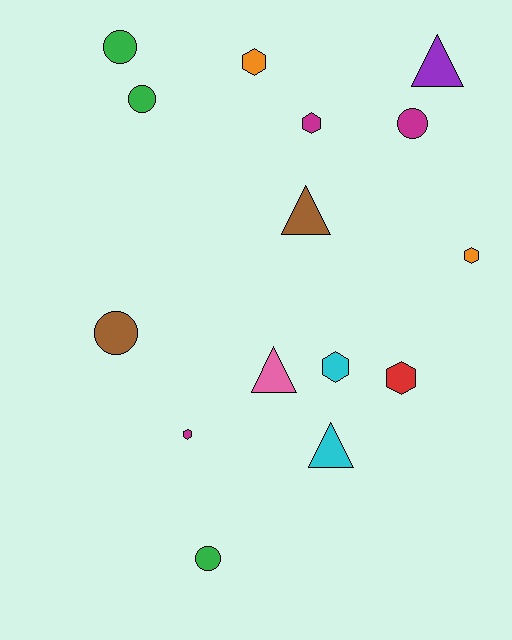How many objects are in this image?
There are 15 objects.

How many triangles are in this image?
There are 4 triangles.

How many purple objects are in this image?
There is 1 purple object.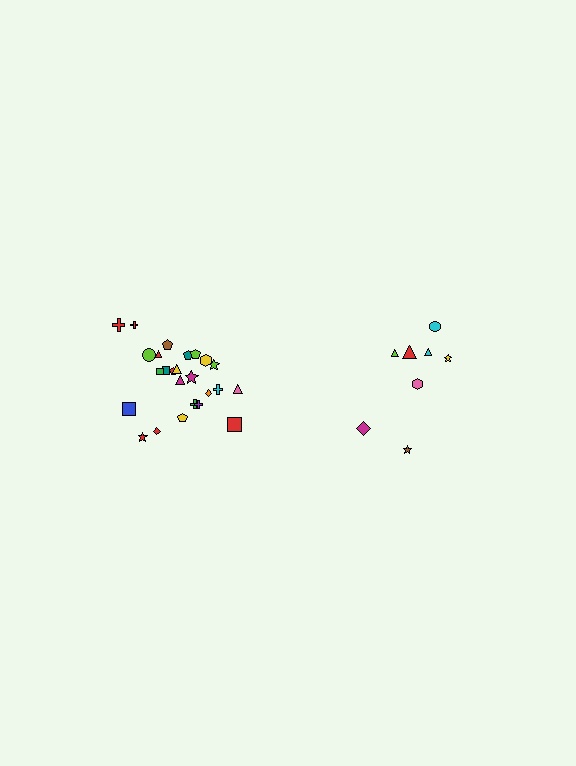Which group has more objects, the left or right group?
The left group.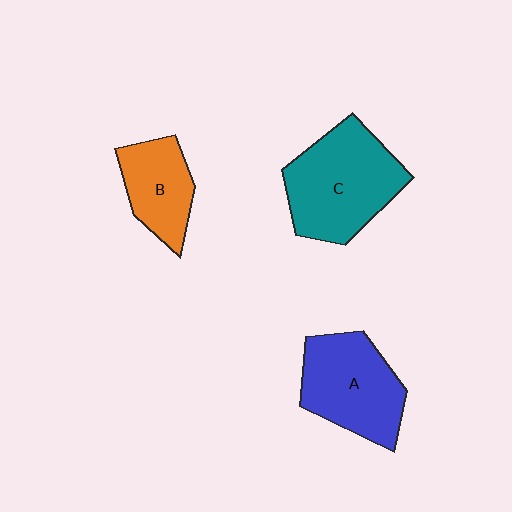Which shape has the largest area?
Shape C (teal).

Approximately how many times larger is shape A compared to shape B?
Approximately 1.5 times.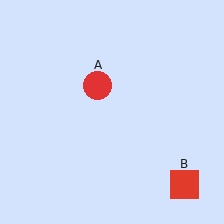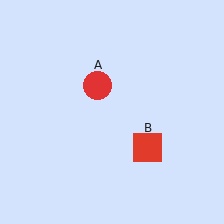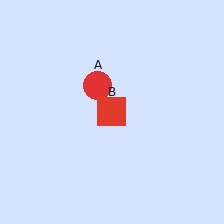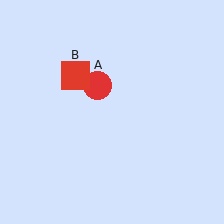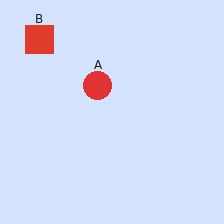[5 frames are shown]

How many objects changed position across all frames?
1 object changed position: red square (object B).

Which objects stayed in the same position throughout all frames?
Red circle (object A) remained stationary.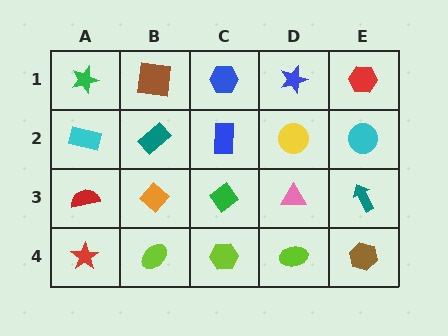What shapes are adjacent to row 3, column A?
A cyan rectangle (row 2, column A), a red star (row 4, column A), an orange diamond (row 3, column B).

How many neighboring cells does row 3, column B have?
4.